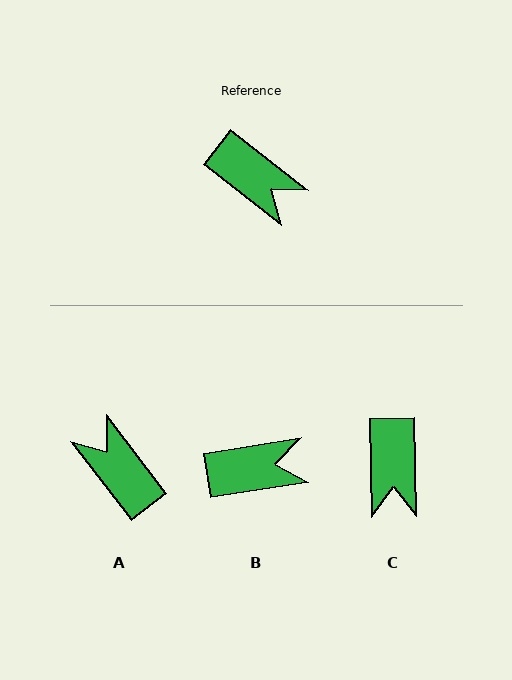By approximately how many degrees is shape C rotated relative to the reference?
Approximately 51 degrees clockwise.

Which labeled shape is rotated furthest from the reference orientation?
A, about 165 degrees away.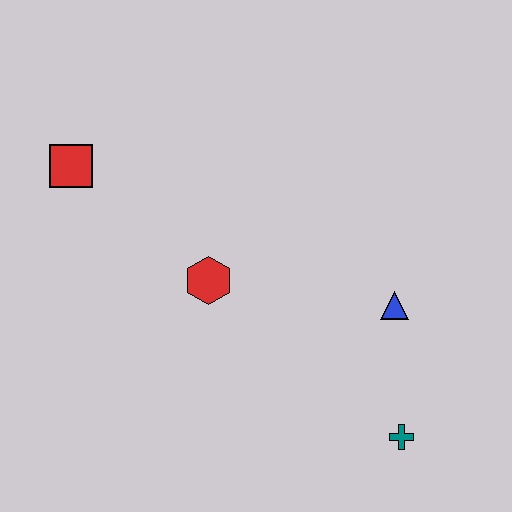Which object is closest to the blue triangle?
The teal cross is closest to the blue triangle.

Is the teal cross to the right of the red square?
Yes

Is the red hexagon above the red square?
No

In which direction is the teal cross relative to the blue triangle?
The teal cross is below the blue triangle.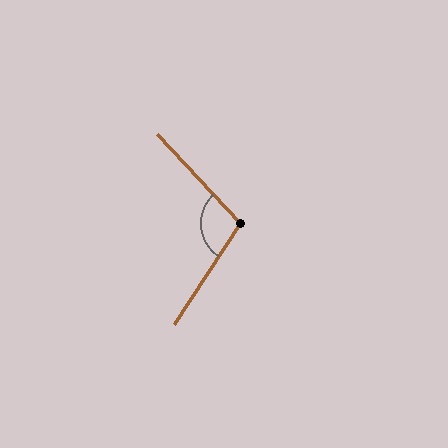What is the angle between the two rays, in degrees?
Approximately 103 degrees.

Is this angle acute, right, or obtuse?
It is obtuse.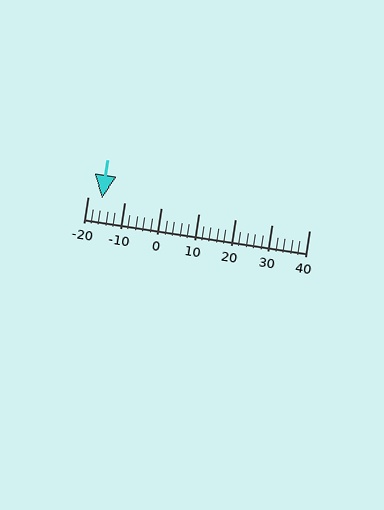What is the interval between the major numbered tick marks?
The major tick marks are spaced 10 units apart.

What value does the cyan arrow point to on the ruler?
The cyan arrow points to approximately -16.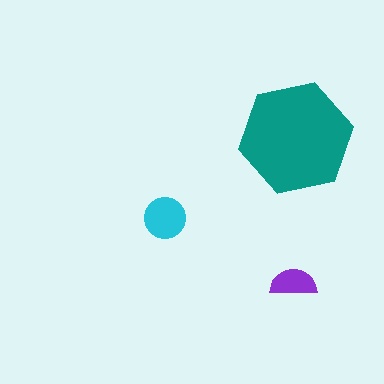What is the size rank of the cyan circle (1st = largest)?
2nd.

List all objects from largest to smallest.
The teal hexagon, the cyan circle, the purple semicircle.